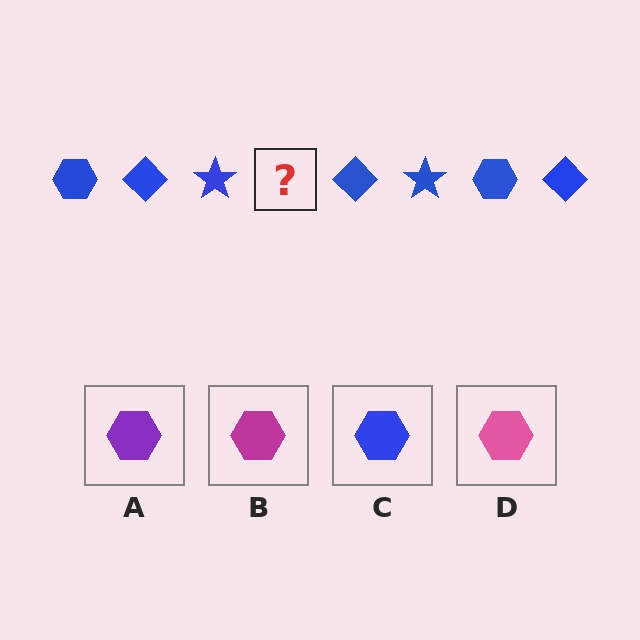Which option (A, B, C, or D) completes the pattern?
C.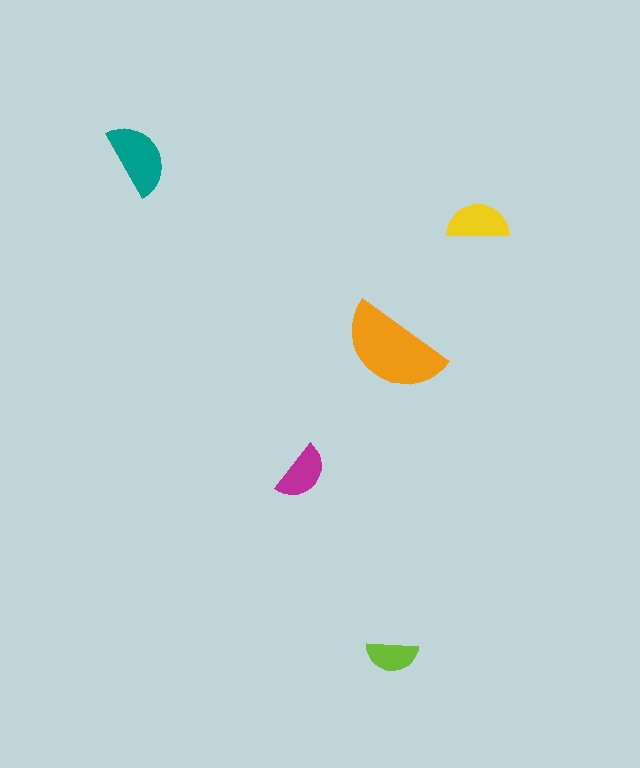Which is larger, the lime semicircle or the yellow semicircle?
The yellow one.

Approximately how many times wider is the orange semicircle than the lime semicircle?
About 2 times wider.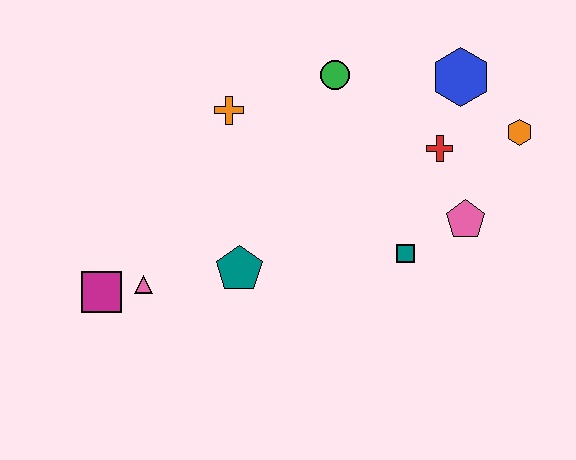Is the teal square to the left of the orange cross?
No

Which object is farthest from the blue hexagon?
The magenta square is farthest from the blue hexagon.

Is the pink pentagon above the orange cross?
No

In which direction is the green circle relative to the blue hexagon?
The green circle is to the left of the blue hexagon.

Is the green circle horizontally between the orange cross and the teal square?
Yes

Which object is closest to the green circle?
The orange cross is closest to the green circle.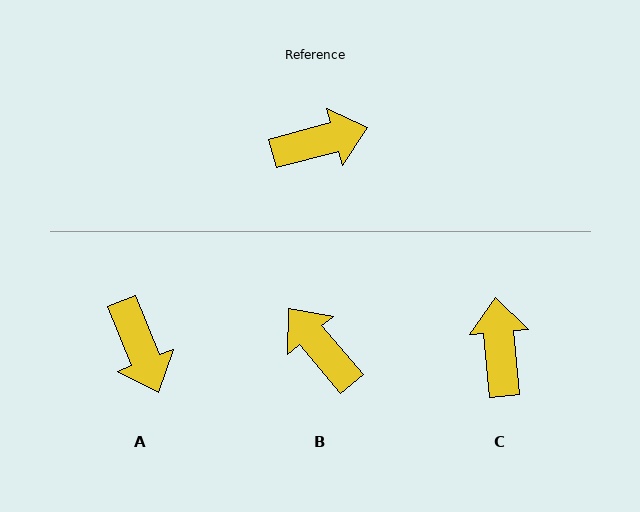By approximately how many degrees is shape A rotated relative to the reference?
Approximately 83 degrees clockwise.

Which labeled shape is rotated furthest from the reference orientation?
B, about 115 degrees away.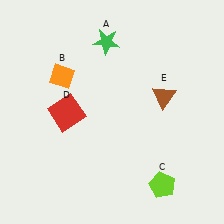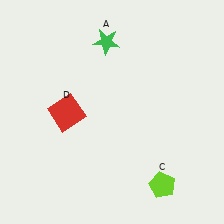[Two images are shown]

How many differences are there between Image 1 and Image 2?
There are 2 differences between the two images.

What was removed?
The brown triangle (E), the orange diamond (B) were removed in Image 2.